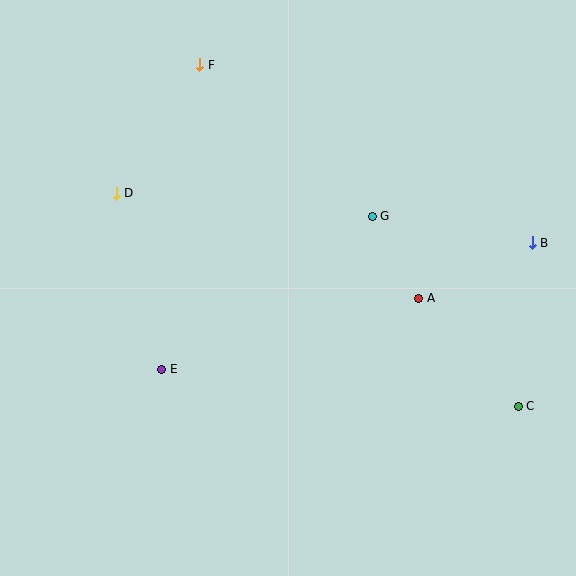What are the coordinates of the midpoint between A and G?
The midpoint between A and G is at (396, 257).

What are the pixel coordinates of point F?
Point F is at (200, 65).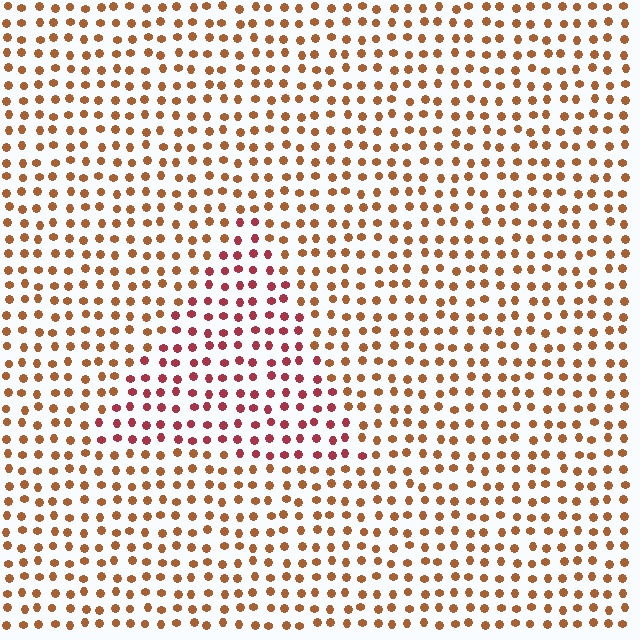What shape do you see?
I see a triangle.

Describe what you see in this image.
The image is filled with small brown elements in a uniform arrangement. A triangle-shaped region is visible where the elements are tinted to a slightly different hue, forming a subtle color boundary.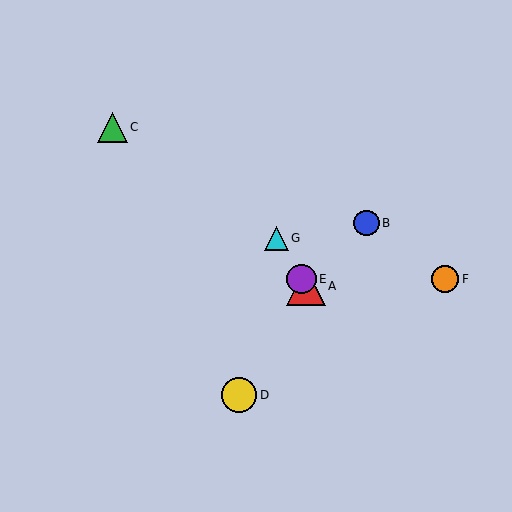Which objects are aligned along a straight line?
Objects A, E, G are aligned along a straight line.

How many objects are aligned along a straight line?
3 objects (A, E, G) are aligned along a straight line.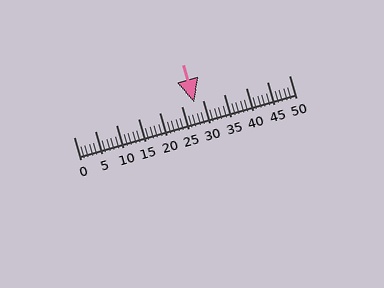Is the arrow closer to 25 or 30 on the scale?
The arrow is closer to 30.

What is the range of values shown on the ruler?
The ruler shows values from 0 to 50.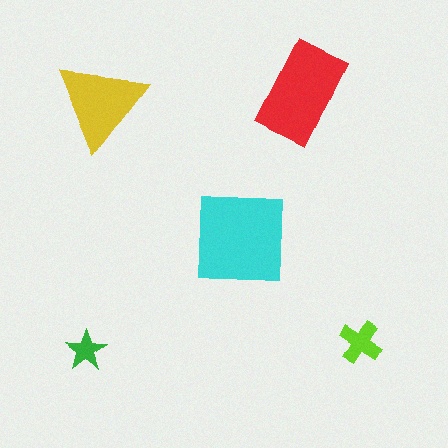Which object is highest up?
The red rectangle is topmost.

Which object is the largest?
The cyan square.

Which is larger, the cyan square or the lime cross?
The cyan square.